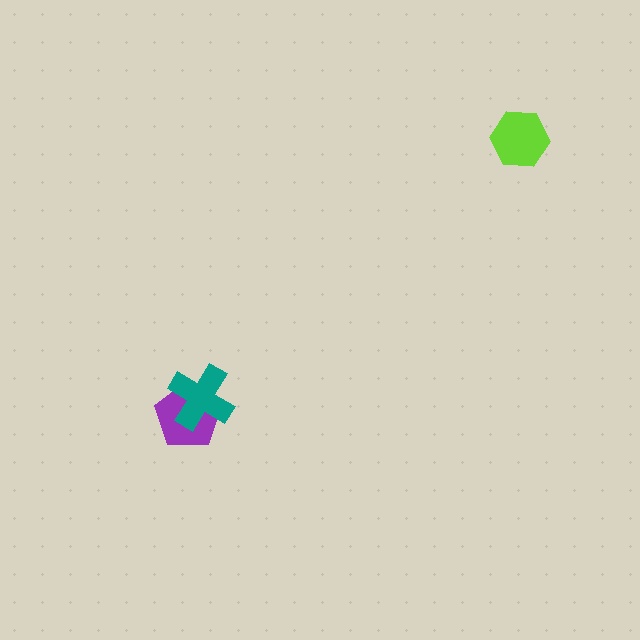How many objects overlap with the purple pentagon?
1 object overlaps with the purple pentagon.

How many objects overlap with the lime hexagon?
0 objects overlap with the lime hexagon.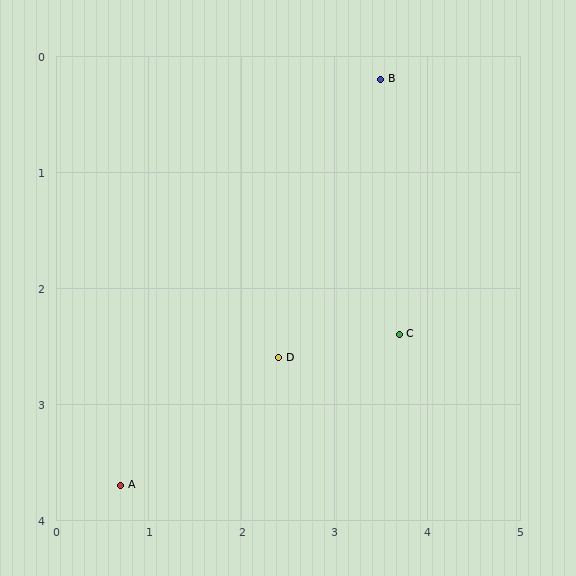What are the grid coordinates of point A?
Point A is at approximately (0.7, 3.7).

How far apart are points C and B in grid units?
Points C and B are about 2.2 grid units apart.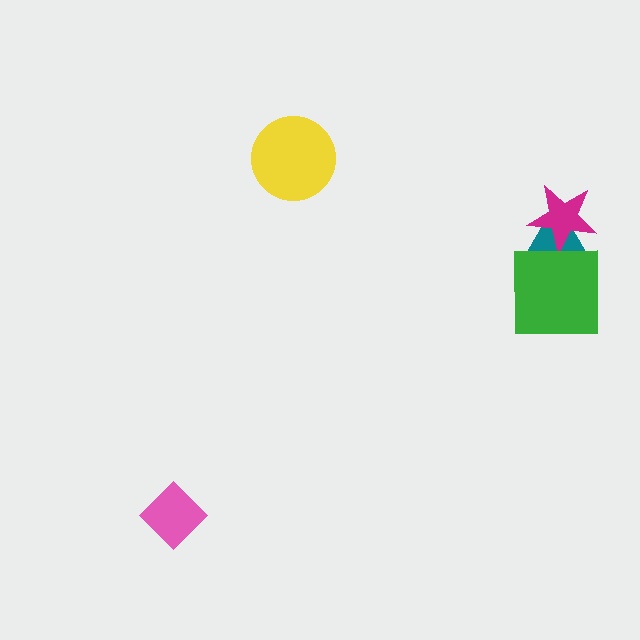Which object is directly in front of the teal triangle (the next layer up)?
The magenta star is directly in front of the teal triangle.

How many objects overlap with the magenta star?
1 object overlaps with the magenta star.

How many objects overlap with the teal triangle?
2 objects overlap with the teal triangle.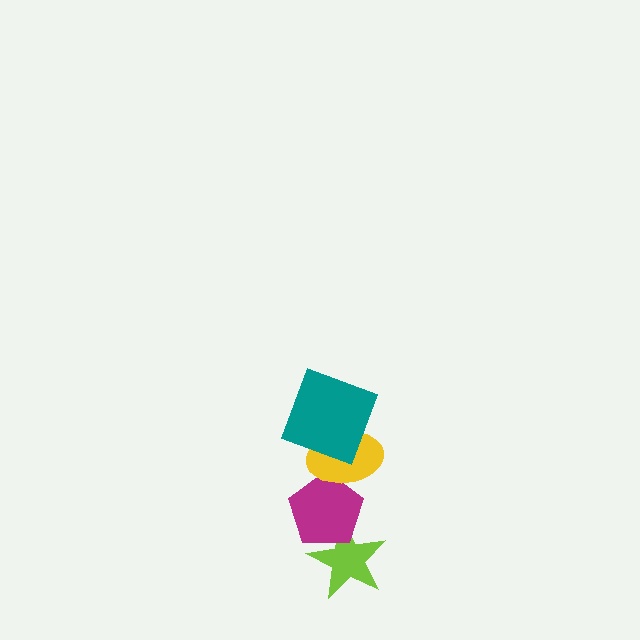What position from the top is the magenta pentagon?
The magenta pentagon is 3rd from the top.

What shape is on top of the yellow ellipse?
The teal square is on top of the yellow ellipse.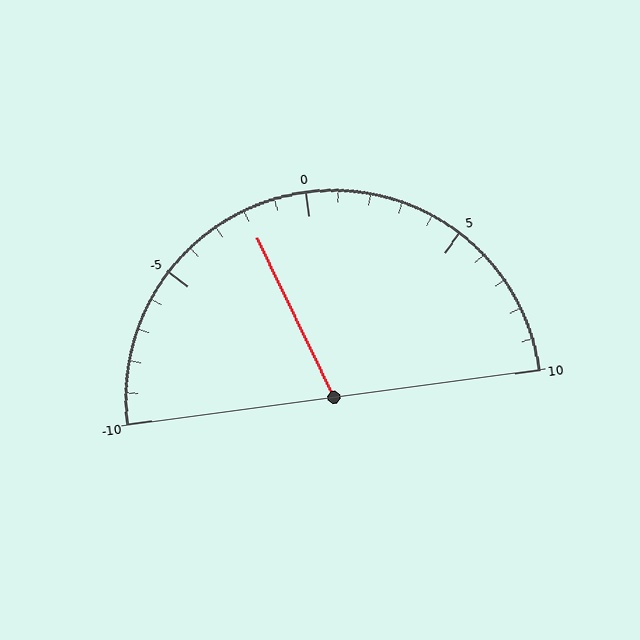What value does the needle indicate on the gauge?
The needle indicates approximately -2.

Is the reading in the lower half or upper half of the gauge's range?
The reading is in the lower half of the range (-10 to 10).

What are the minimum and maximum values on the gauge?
The gauge ranges from -10 to 10.